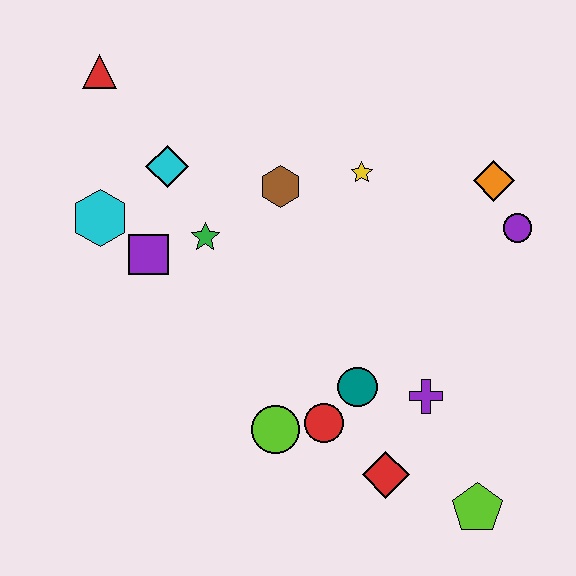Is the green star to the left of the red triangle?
No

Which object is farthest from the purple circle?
The red triangle is farthest from the purple circle.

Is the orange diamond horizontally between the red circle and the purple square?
No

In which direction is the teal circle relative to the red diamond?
The teal circle is above the red diamond.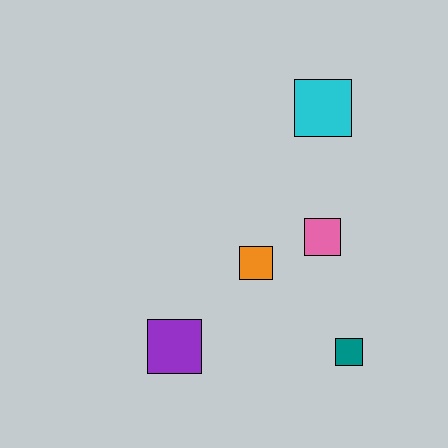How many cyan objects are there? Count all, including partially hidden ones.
There is 1 cyan object.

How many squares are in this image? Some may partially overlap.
There are 5 squares.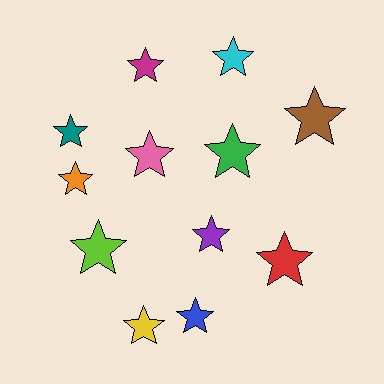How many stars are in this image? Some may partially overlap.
There are 12 stars.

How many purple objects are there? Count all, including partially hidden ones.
There is 1 purple object.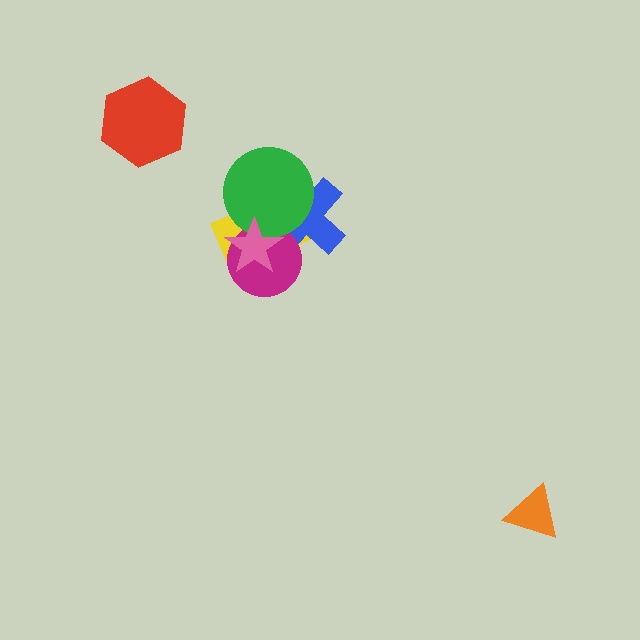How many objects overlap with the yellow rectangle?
4 objects overlap with the yellow rectangle.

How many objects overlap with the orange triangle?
0 objects overlap with the orange triangle.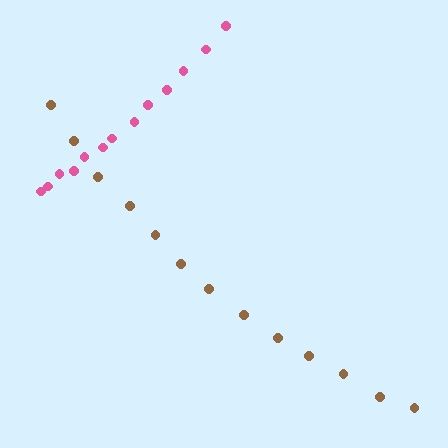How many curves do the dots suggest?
There are 2 distinct paths.